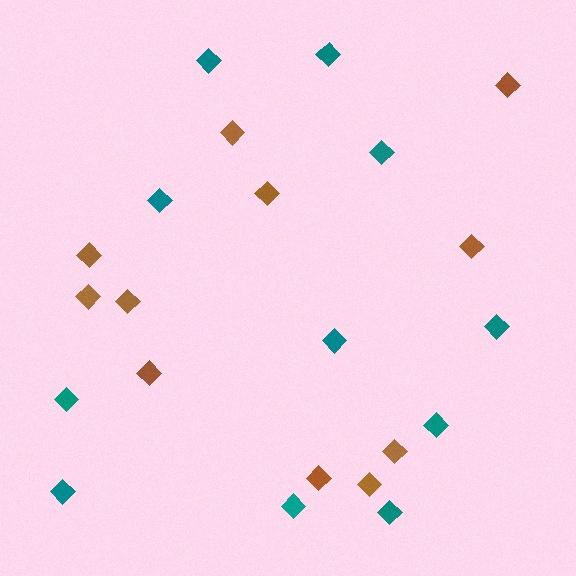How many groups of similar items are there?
There are 2 groups: one group of brown diamonds (11) and one group of teal diamonds (11).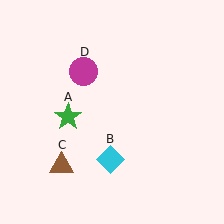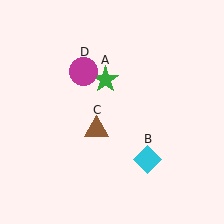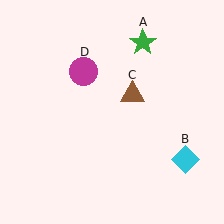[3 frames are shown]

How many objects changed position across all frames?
3 objects changed position: green star (object A), cyan diamond (object B), brown triangle (object C).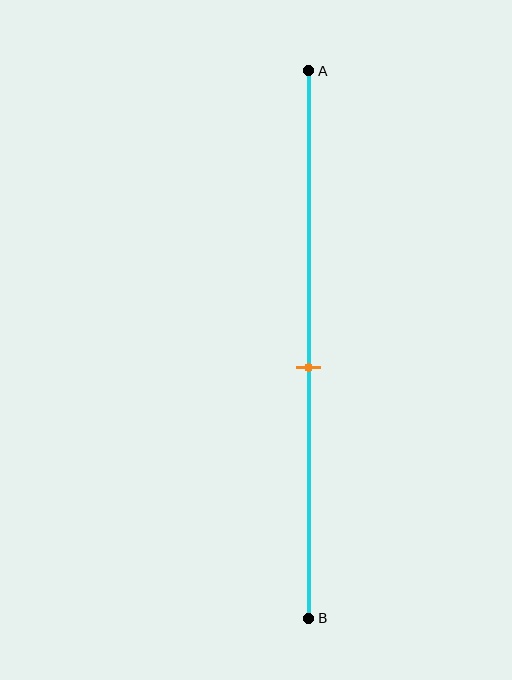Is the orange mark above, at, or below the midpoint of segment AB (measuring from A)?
The orange mark is below the midpoint of segment AB.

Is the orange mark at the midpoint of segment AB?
No, the mark is at about 55% from A, not at the 50% midpoint.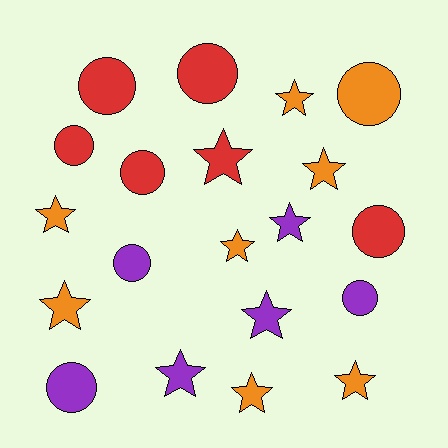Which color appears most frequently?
Orange, with 8 objects.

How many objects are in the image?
There are 20 objects.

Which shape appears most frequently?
Star, with 11 objects.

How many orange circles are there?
There is 1 orange circle.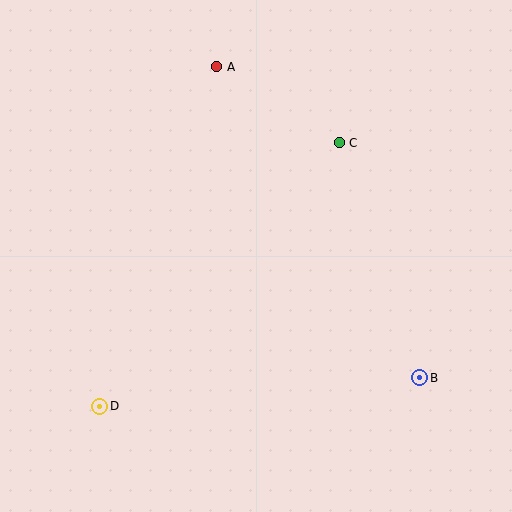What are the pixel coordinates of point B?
Point B is at (420, 378).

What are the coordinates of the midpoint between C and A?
The midpoint between C and A is at (278, 105).